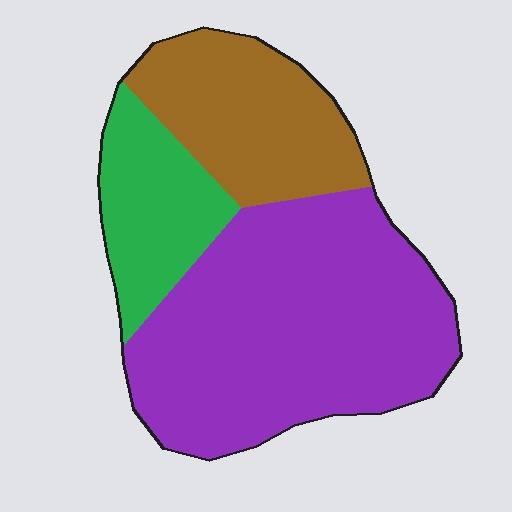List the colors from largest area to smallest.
From largest to smallest: purple, brown, green.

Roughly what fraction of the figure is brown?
Brown covers around 25% of the figure.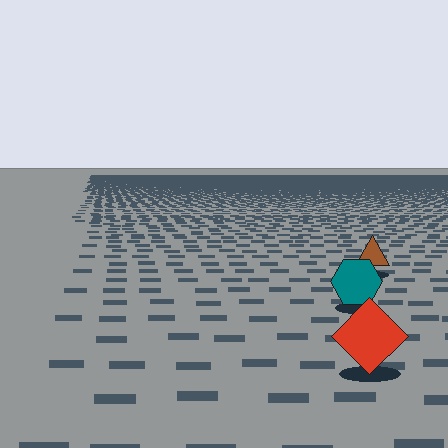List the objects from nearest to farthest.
From nearest to farthest: the red diamond, the teal hexagon, the brown triangle.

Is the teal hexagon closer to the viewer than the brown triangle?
Yes. The teal hexagon is closer — you can tell from the texture gradient: the ground texture is coarser near it.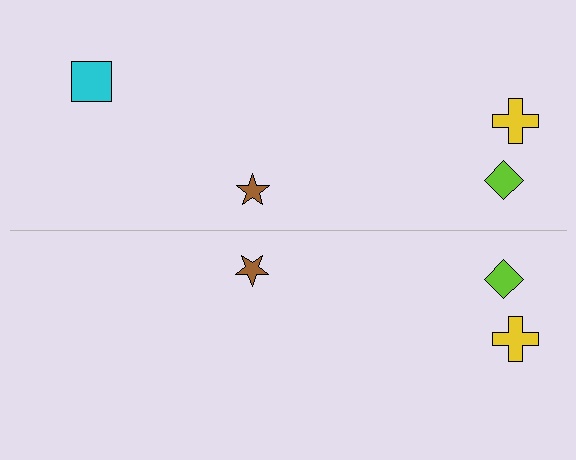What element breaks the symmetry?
A cyan square is missing from the bottom side.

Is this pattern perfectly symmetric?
No, the pattern is not perfectly symmetric. A cyan square is missing from the bottom side.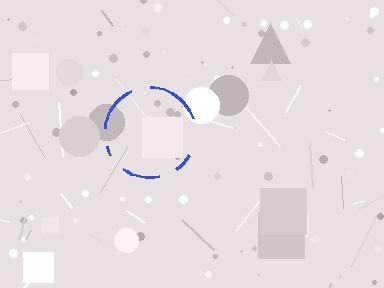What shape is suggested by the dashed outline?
The dashed outline suggests a circle.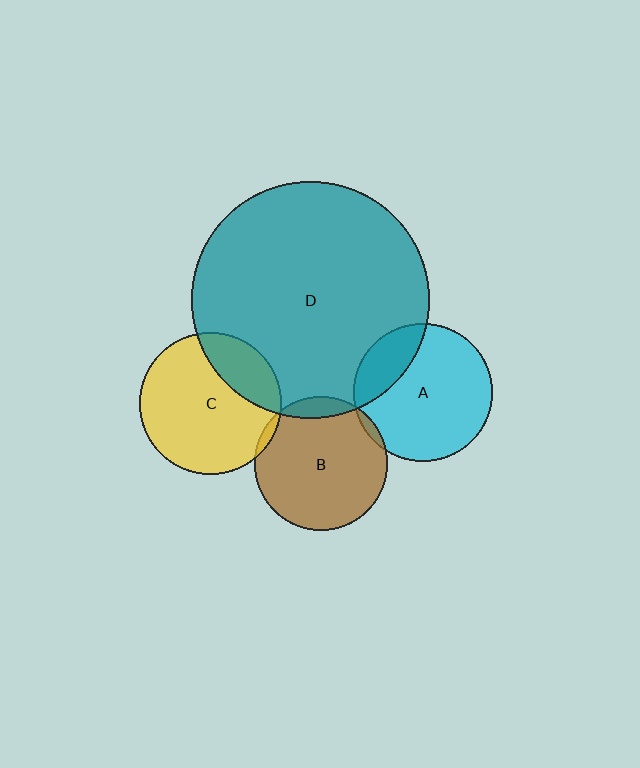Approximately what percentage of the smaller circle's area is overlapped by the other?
Approximately 10%.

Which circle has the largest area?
Circle D (teal).